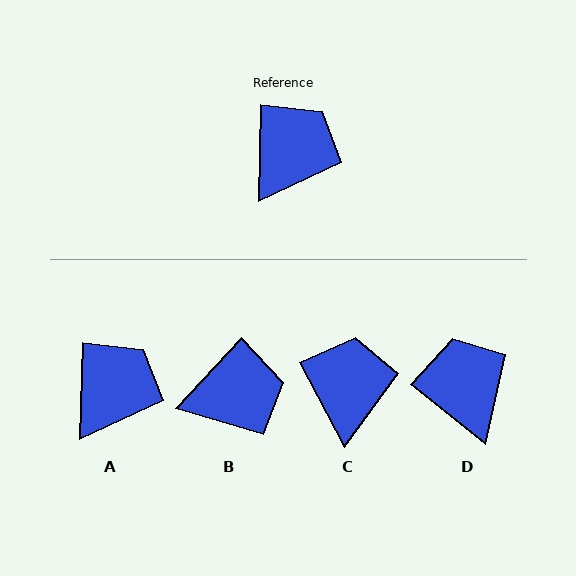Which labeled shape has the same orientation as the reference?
A.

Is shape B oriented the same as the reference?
No, it is off by about 41 degrees.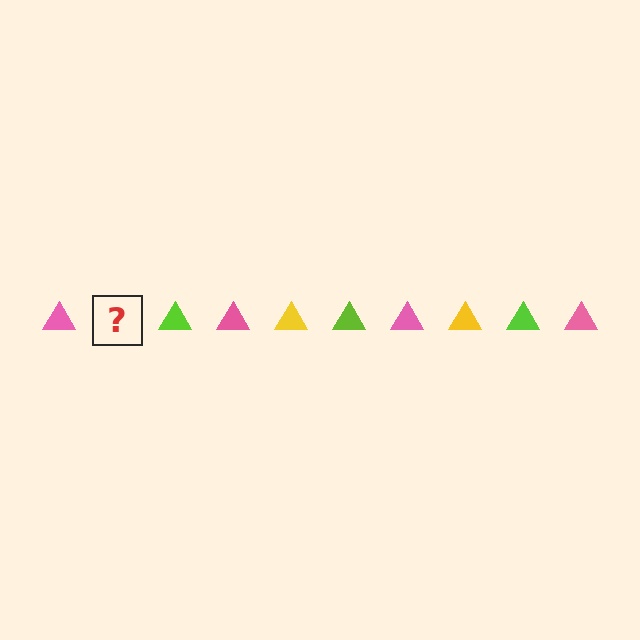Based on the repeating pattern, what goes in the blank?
The blank should be a yellow triangle.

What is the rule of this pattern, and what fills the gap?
The rule is that the pattern cycles through pink, yellow, lime triangles. The gap should be filled with a yellow triangle.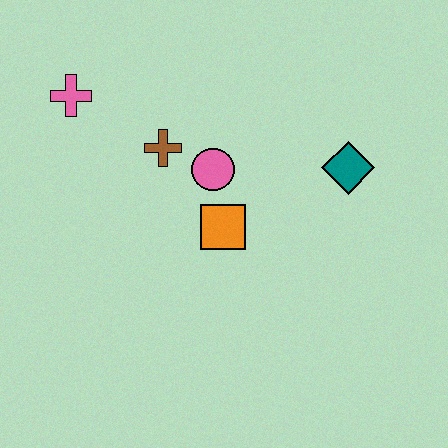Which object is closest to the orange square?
The pink circle is closest to the orange square.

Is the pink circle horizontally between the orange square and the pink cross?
Yes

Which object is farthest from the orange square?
The pink cross is farthest from the orange square.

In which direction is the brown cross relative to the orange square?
The brown cross is above the orange square.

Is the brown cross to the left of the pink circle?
Yes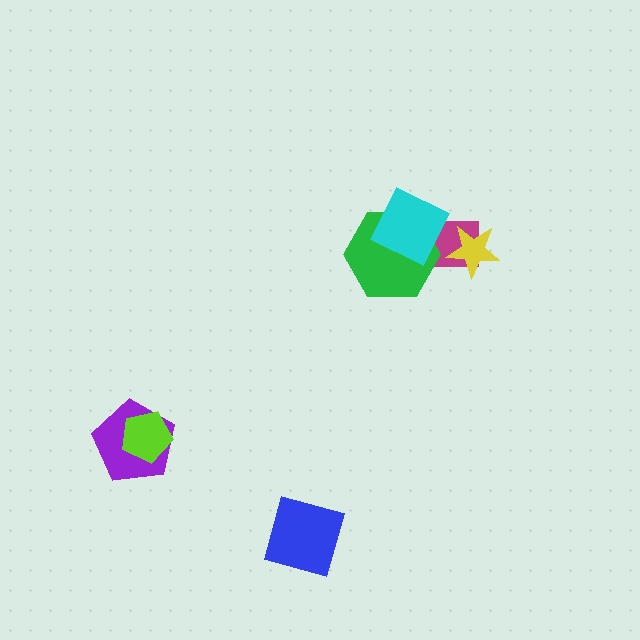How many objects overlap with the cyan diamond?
2 objects overlap with the cyan diamond.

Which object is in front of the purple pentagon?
The lime pentagon is in front of the purple pentagon.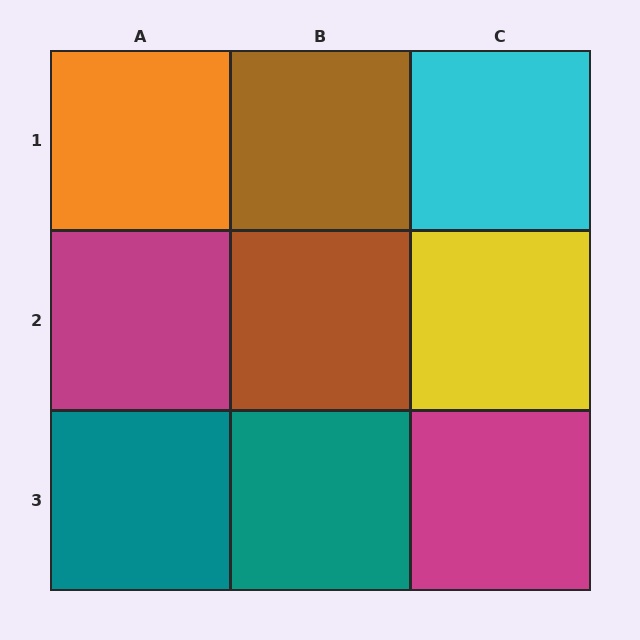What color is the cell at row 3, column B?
Teal.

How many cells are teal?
2 cells are teal.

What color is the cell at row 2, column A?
Magenta.